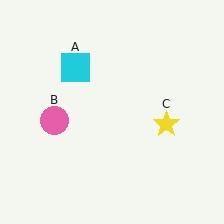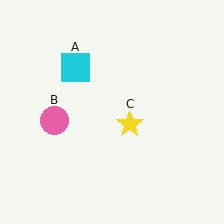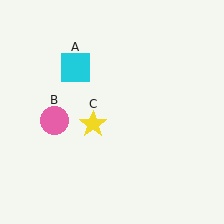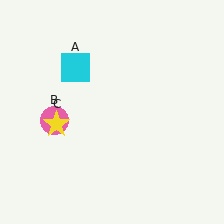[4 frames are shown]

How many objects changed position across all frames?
1 object changed position: yellow star (object C).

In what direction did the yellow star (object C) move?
The yellow star (object C) moved left.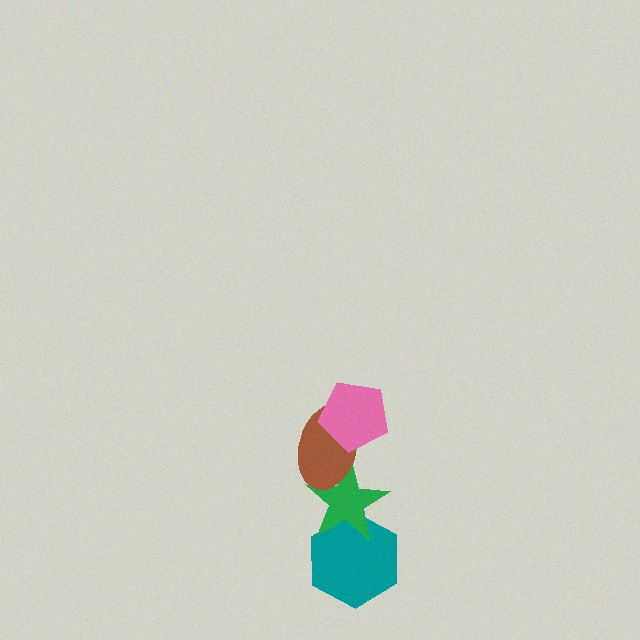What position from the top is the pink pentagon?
The pink pentagon is 1st from the top.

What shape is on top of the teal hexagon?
The green star is on top of the teal hexagon.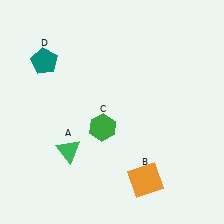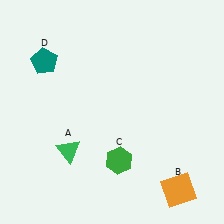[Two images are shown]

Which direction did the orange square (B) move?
The orange square (B) moved right.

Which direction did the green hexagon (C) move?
The green hexagon (C) moved down.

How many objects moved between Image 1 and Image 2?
2 objects moved between the two images.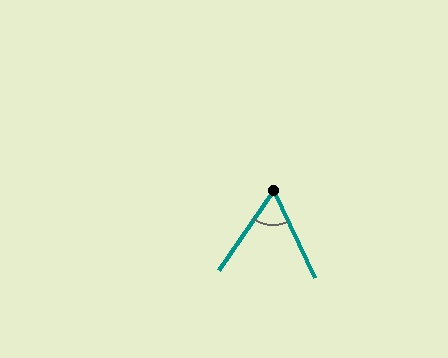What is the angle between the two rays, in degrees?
Approximately 60 degrees.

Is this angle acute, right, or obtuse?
It is acute.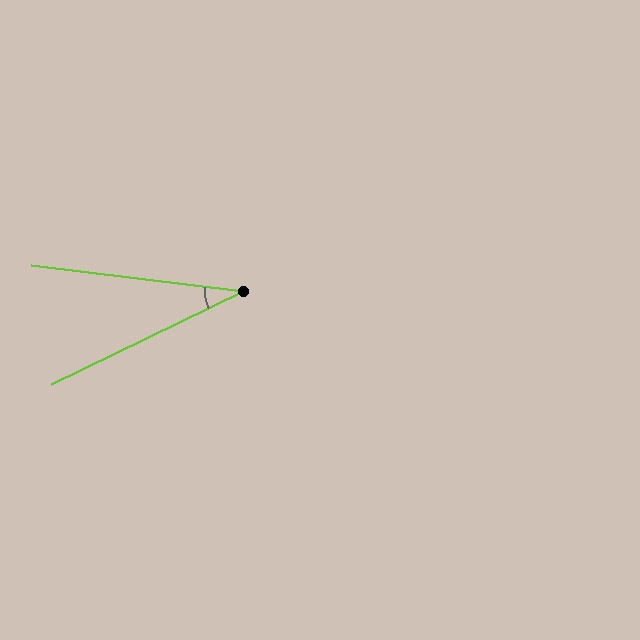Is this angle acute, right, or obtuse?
It is acute.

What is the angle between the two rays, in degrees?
Approximately 33 degrees.